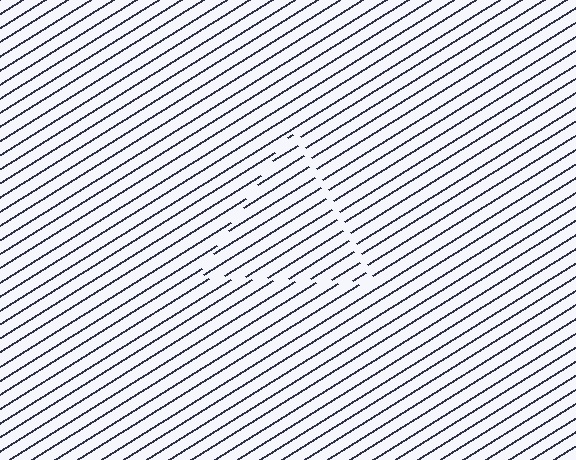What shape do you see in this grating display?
An illusory triangle. The interior of the shape contains the same grating, shifted by half a period — the contour is defined by the phase discontinuity where line-ends from the inner and outer gratings abut.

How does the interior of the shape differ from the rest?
The interior of the shape contains the same grating, shifted by half a period — the contour is defined by the phase discontinuity where line-ends from the inner and outer gratings abut.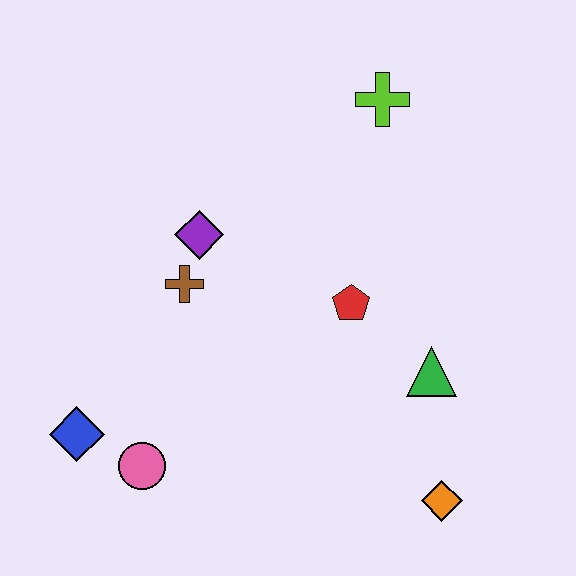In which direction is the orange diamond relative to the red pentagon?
The orange diamond is below the red pentagon.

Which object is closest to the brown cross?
The purple diamond is closest to the brown cross.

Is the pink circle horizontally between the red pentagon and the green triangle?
No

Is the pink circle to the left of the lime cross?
Yes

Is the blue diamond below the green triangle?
Yes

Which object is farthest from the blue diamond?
The lime cross is farthest from the blue diamond.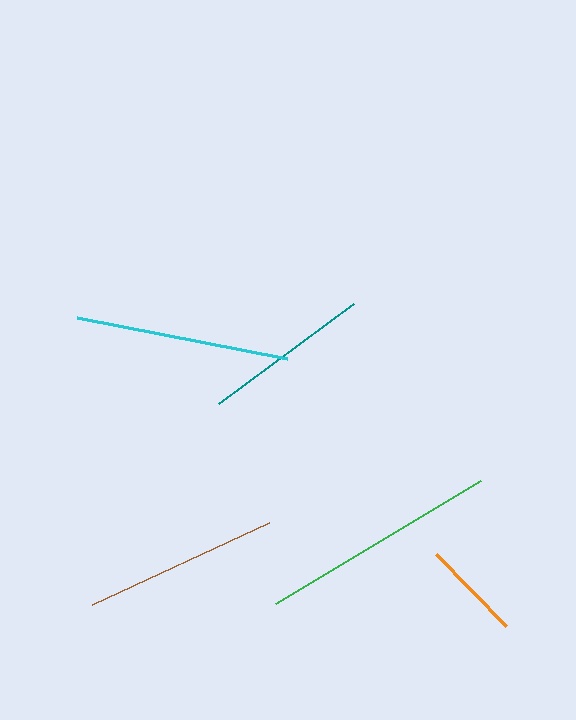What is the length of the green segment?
The green segment is approximately 239 pixels long.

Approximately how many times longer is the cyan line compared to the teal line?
The cyan line is approximately 1.3 times the length of the teal line.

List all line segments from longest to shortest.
From longest to shortest: green, cyan, brown, teal, orange.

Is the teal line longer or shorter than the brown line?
The brown line is longer than the teal line.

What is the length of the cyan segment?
The cyan segment is approximately 215 pixels long.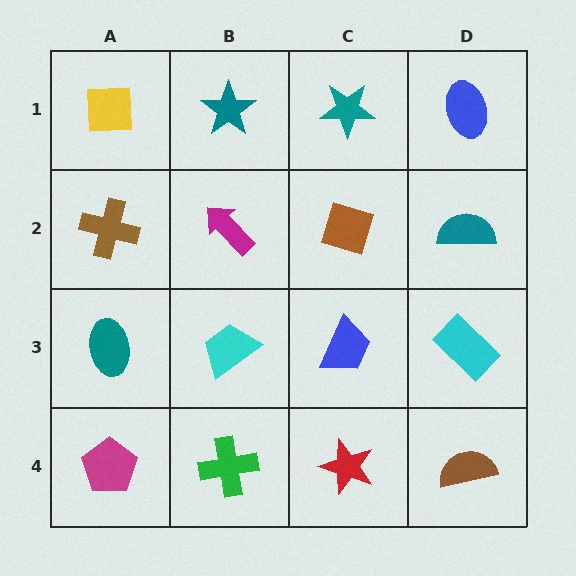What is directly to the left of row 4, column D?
A red star.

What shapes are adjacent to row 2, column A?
A yellow square (row 1, column A), a teal ellipse (row 3, column A), a magenta arrow (row 2, column B).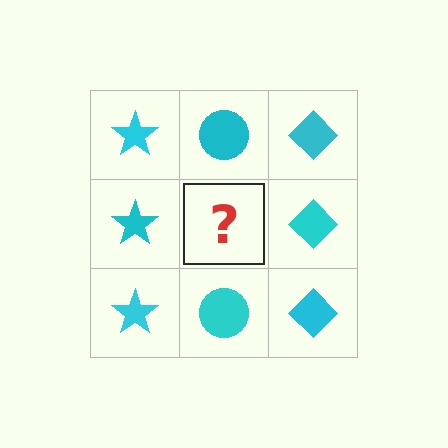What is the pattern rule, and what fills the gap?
The rule is that each column has a consistent shape. The gap should be filled with a cyan circle.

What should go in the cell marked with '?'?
The missing cell should contain a cyan circle.